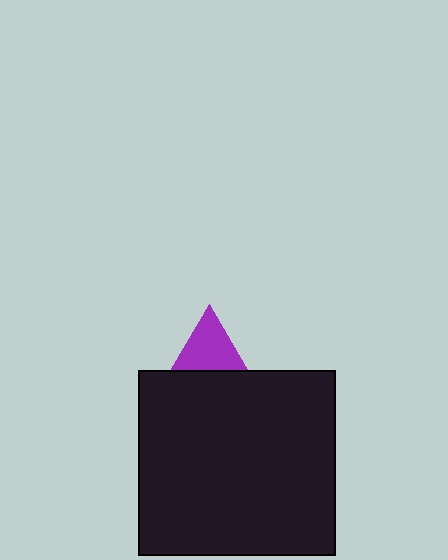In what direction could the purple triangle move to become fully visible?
The purple triangle could move up. That would shift it out from behind the black rectangle entirely.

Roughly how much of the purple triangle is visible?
A small part of it is visible (roughly 39%).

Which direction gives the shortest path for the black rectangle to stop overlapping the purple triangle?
Moving down gives the shortest separation.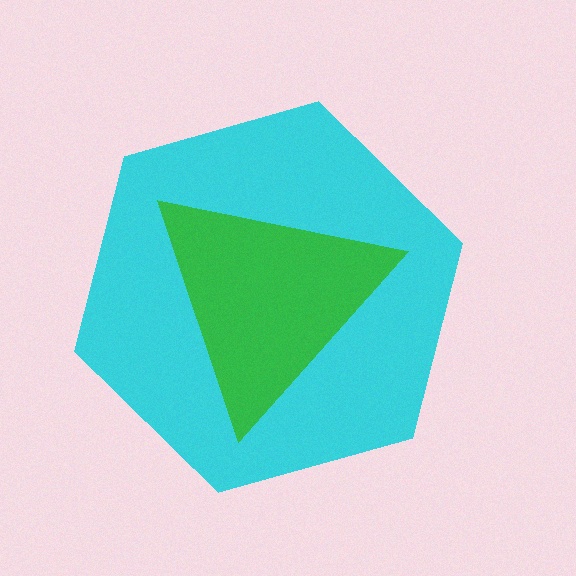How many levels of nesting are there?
2.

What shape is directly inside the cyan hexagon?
The green triangle.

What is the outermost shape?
The cyan hexagon.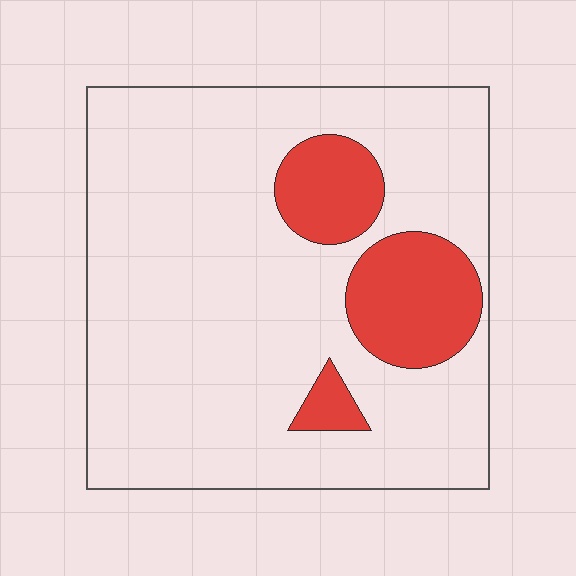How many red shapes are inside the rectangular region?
3.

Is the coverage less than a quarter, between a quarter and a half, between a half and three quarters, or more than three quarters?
Less than a quarter.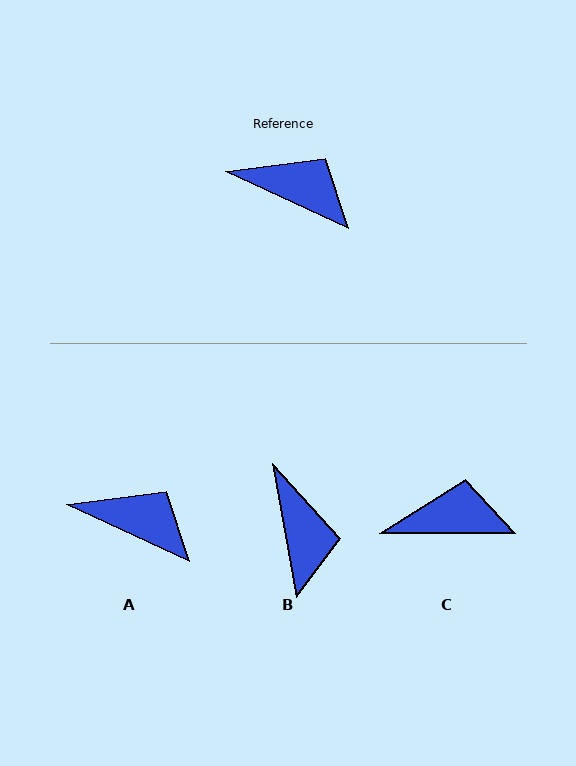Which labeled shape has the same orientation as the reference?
A.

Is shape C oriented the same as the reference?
No, it is off by about 25 degrees.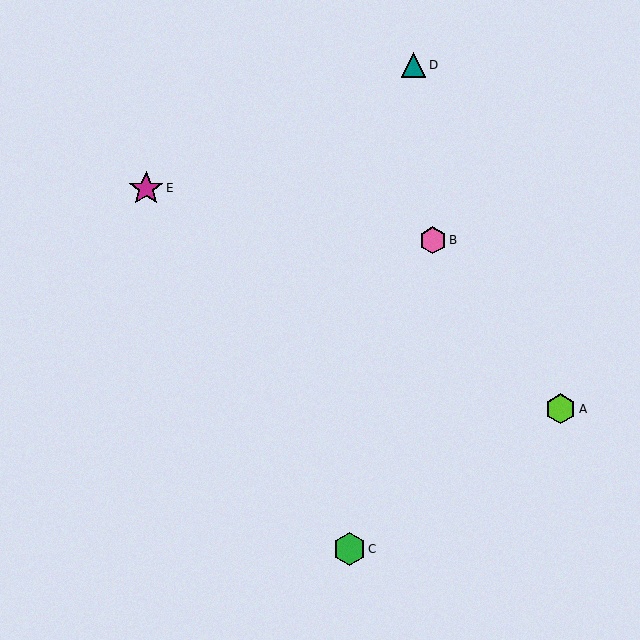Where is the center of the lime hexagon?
The center of the lime hexagon is at (561, 409).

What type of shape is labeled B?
Shape B is a pink hexagon.